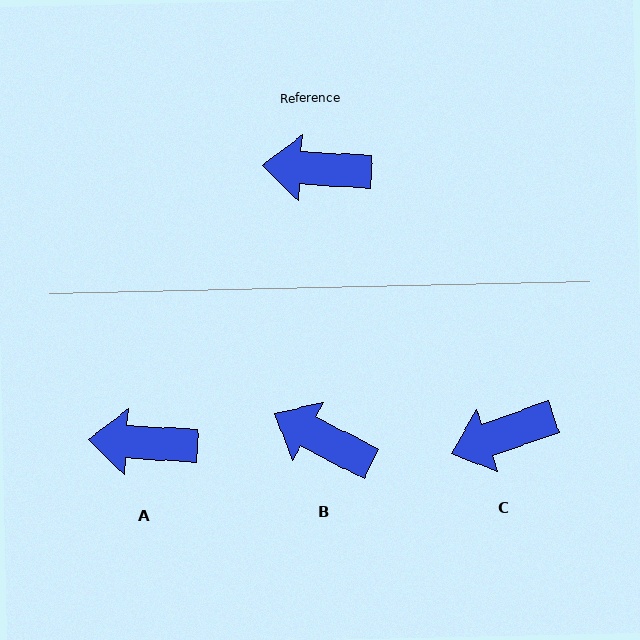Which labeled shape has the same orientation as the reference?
A.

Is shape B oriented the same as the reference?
No, it is off by about 24 degrees.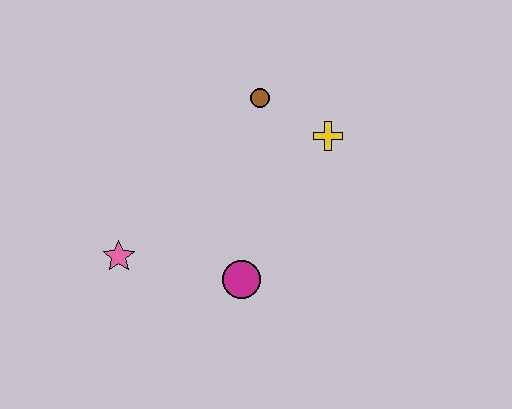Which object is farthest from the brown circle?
The pink star is farthest from the brown circle.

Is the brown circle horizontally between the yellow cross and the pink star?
Yes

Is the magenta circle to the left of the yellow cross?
Yes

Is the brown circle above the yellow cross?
Yes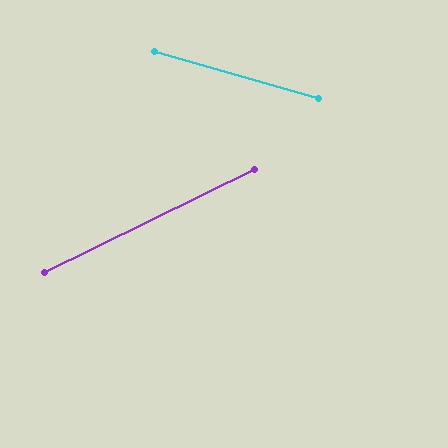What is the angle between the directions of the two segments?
Approximately 42 degrees.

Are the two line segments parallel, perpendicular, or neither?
Neither parallel nor perpendicular — they differ by about 42°.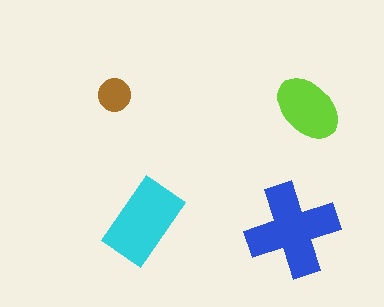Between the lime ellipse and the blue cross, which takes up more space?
The blue cross.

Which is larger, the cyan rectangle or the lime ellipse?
The cyan rectangle.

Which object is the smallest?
The brown circle.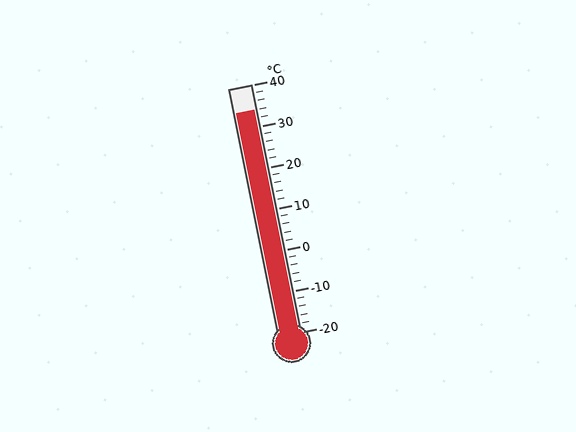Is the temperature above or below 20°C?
The temperature is above 20°C.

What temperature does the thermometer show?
The thermometer shows approximately 34°C.